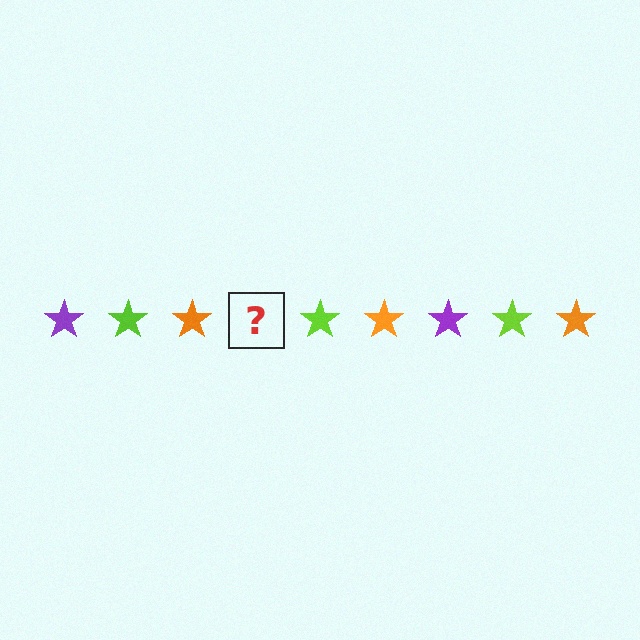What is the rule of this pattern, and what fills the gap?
The rule is that the pattern cycles through purple, lime, orange stars. The gap should be filled with a purple star.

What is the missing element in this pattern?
The missing element is a purple star.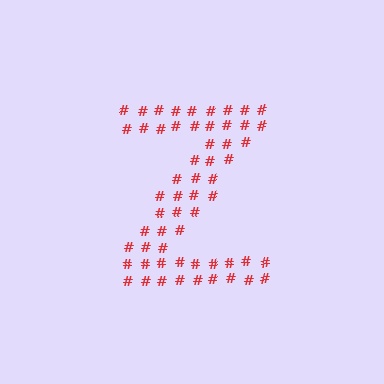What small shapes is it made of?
It is made of small hash symbols.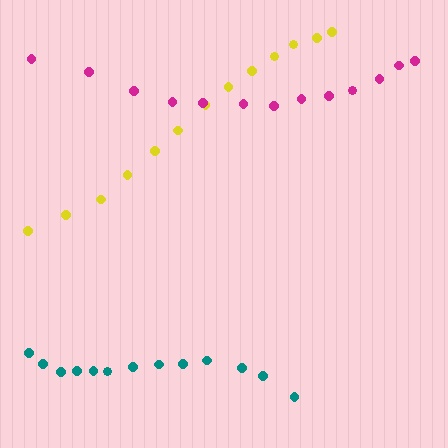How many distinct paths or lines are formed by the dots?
There are 3 distinct paths.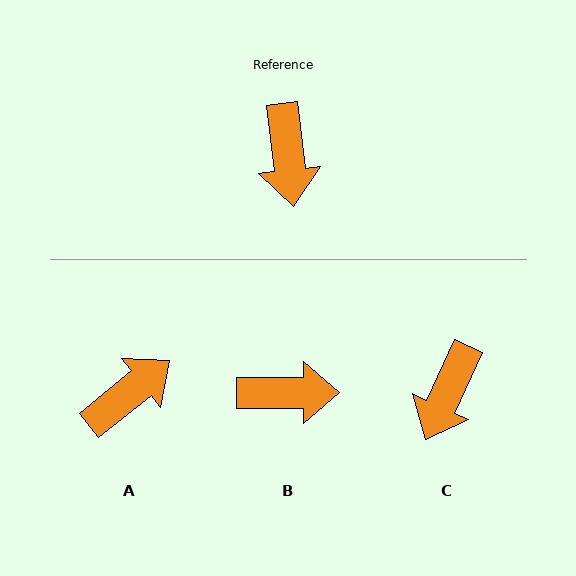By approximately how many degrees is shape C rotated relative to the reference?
Approximately 31 degrees clockwise.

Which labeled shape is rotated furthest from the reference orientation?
A, about 123 degrees away.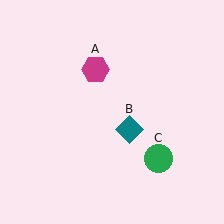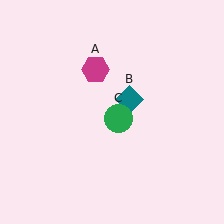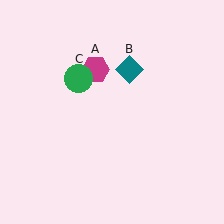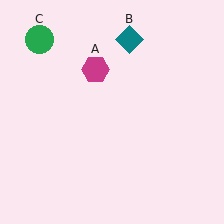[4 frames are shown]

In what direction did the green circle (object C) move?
The green circle (object C) moved up and to the left.